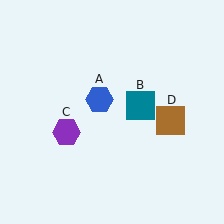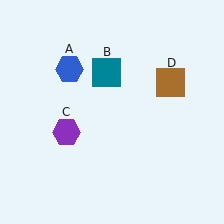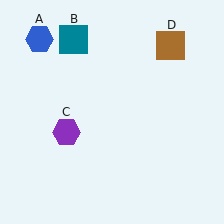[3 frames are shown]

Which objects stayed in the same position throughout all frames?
Purple hexagon (object C) remained stationary.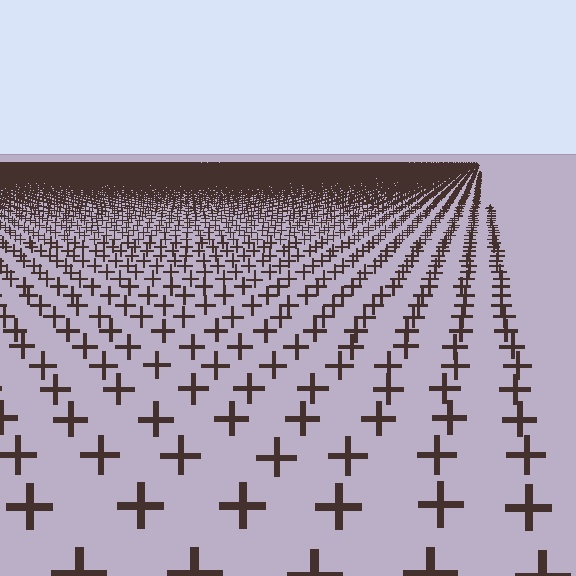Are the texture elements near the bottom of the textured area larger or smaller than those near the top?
Larger. Near the bottom, elements are closer to the viewer and appear at a bigger on-screen size.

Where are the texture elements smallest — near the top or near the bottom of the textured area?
Near the top.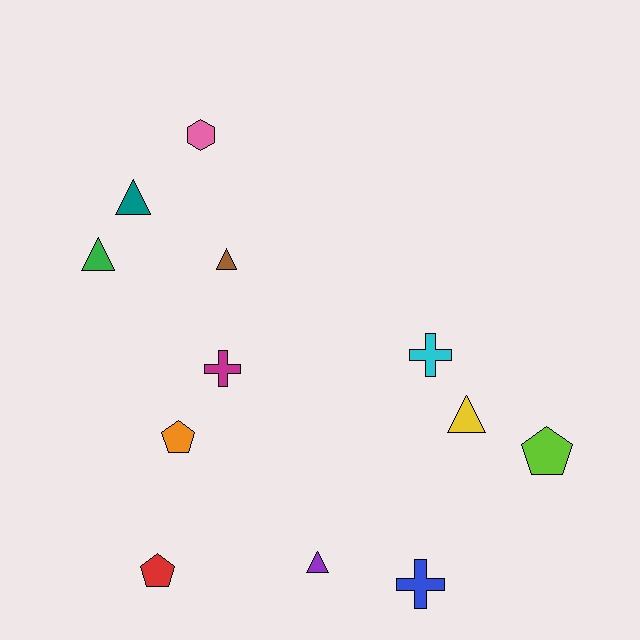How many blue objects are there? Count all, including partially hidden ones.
There is 1 blue object.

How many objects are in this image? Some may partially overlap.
There are 12 objects.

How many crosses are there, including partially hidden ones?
There are 3 crosses.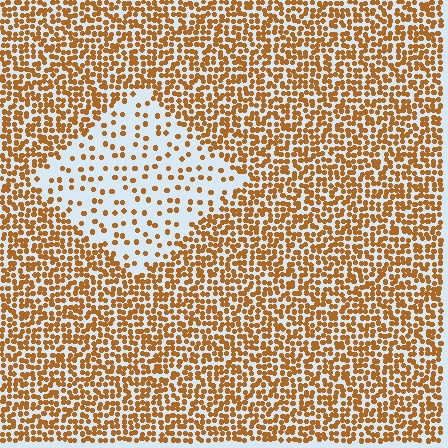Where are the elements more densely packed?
The elements are more densely packed outside the diamond boundary.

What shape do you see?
I see a diamond.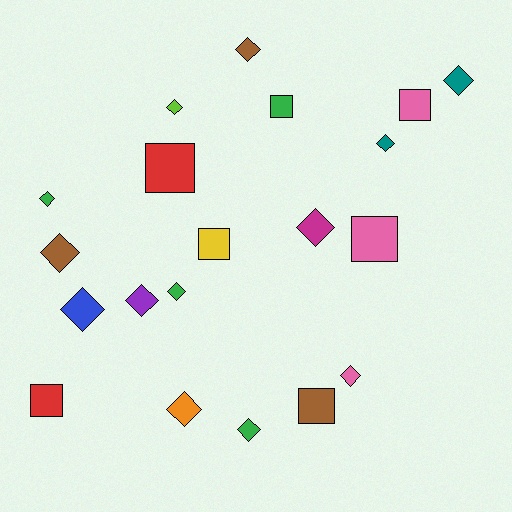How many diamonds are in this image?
There are 13 diamonds.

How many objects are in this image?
There are 20 objects.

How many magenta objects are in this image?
There is 1 magenta object.